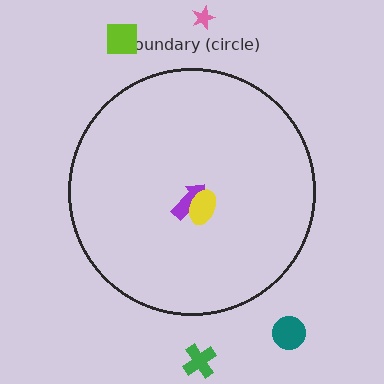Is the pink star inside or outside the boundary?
Outside.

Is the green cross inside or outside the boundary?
Outside.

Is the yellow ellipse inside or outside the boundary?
Inside.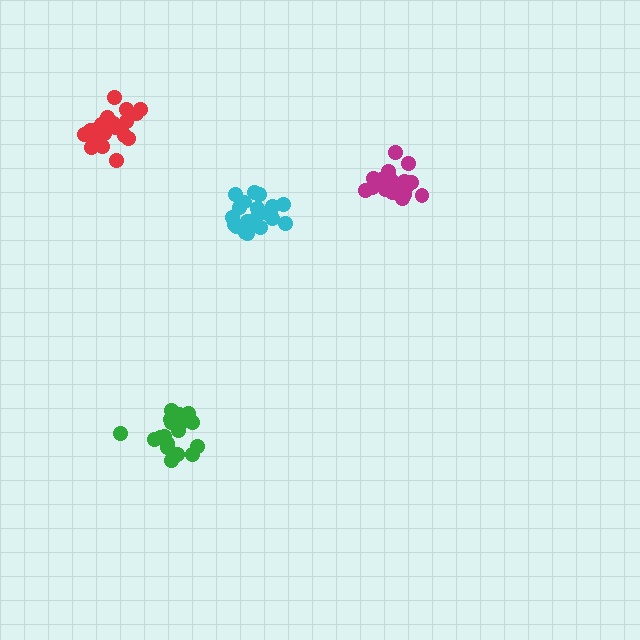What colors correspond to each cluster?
The clusters are colored: green, cyan, magenta, red.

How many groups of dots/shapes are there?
There are 4 groups.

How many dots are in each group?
Group 1: 20 dots, Group 2: 21 dots, Group 3: 18 dots, Group 4: 21 dots (80 total).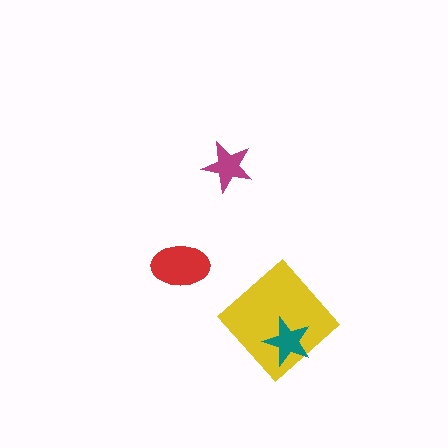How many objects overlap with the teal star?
1 object overlaps with the teal star.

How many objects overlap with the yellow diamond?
1 object overlaps with the yellow diamond.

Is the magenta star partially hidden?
No, no other shape covers it.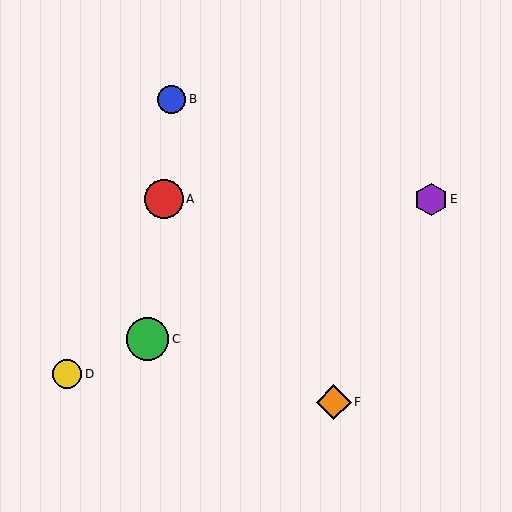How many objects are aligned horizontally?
2 objects (A, E) are aligned horizontally.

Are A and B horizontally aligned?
No, A is at y≈199 and B is at y≈99.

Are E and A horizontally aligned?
Yes, both are at y≈199.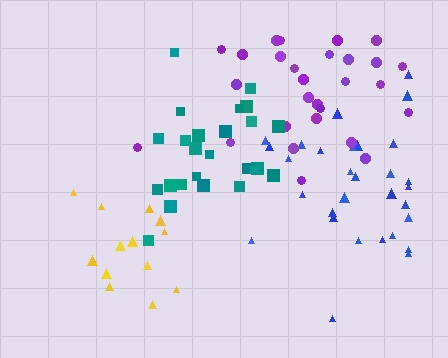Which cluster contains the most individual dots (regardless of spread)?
Blue (30).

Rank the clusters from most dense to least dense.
teal, blue, purple, yellow.